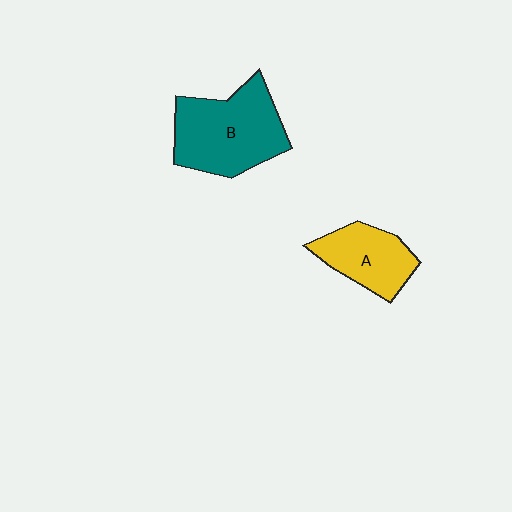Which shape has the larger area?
Shape B (teal).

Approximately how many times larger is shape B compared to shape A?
Approximately 1.6 times.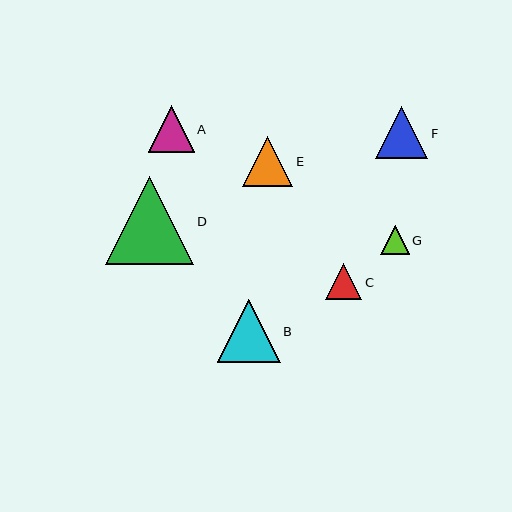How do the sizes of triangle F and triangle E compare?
Triangle F and triangle E are approximately the same size.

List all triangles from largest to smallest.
From largest to smallest: D, B, F, E, A, C, G.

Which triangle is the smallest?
Triangle G is the smallest with a size of approximately 29 pixels.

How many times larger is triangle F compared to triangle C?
Triangle F is approximately 1.4 times the size of triangle C.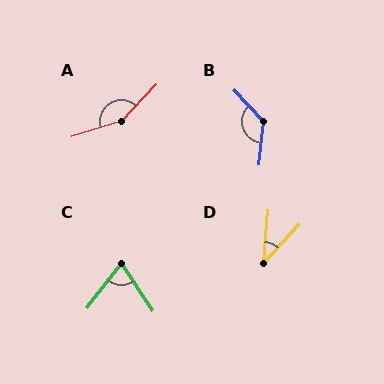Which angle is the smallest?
D, at approximately 38 degrees.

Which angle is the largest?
A, at approximately 150 degrees.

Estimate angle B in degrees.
Approximately 131 degrees.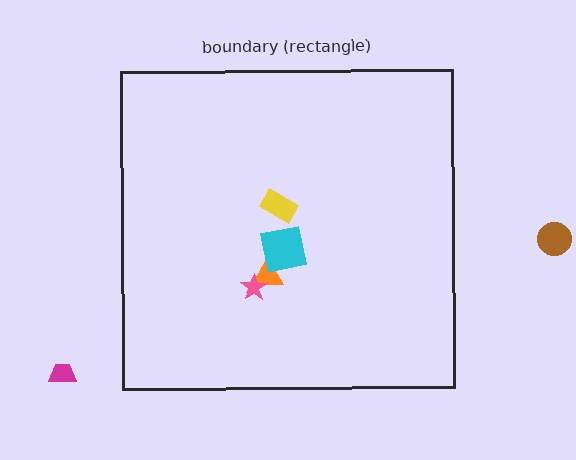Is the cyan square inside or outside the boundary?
Inside.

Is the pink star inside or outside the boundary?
Inside.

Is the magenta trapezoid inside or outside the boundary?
Outside.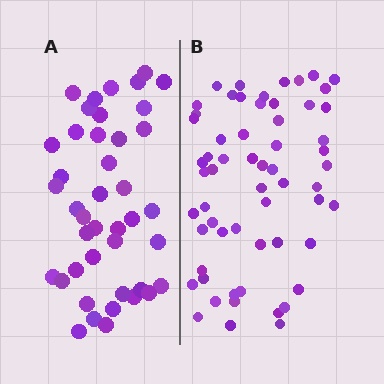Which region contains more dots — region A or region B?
Region B (the right region) has more dots.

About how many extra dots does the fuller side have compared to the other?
Region B has approximately 20 more dots than region A.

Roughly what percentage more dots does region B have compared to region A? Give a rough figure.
About 45% more.